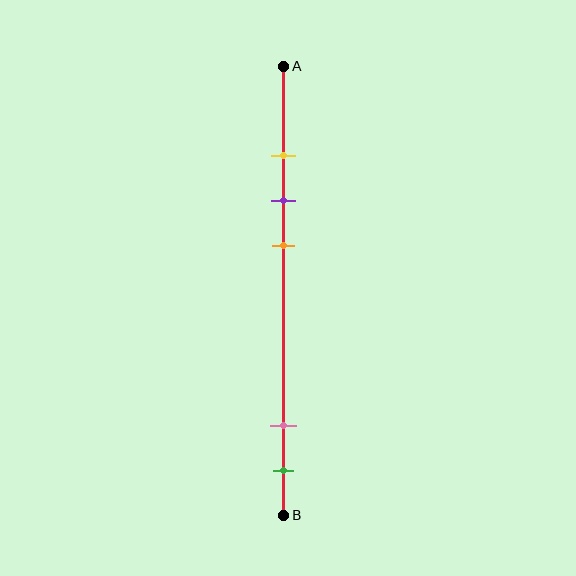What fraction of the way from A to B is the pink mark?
The pink mark is approximately 80% (0.8) of the way from A to B.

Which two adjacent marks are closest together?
The yellow and purple marks are the closest adjacent pair.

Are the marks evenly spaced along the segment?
No, the marks are not evenly spaced.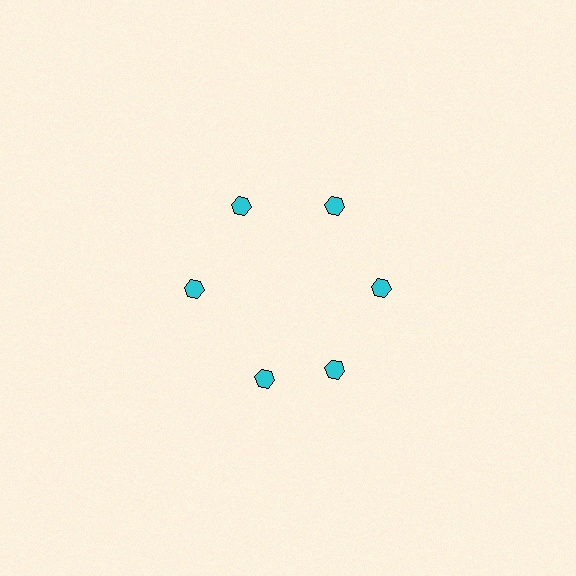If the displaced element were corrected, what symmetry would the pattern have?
It would have 6-fold rotational symmetry — the pattern would map onto itself every 60 degrees.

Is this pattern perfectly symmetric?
No. The 6 cyan hexagons are arranged in a ring, but one element near the 7 o'clock position is rotated out of alignment along the ring, breaking the 6-fold rotational symmetry.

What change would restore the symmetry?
The symmetry would be restored by rotating it back into even spacing with its neighbors so that all 6 hexagons sit at equal angles and equal distance from the center.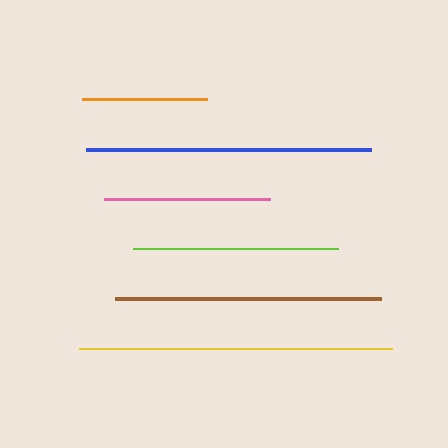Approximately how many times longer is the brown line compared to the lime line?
The brown line is approximately 1.3 times the length of the lime line.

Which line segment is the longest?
The yellow line is the longest at approximately 312 pixels.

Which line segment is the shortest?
The orange line is the shortest at approximately 124 pixels.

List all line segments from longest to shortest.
From longest to shortest: yellow, blue, brown, lime, pink, orange.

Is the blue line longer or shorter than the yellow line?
The yellow line is longer than the blue line.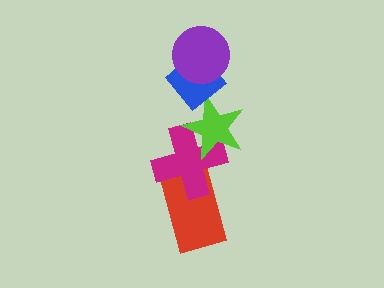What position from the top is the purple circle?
The purple circle is 1st from the top.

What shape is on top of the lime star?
The blue diamond is on top of the lime star.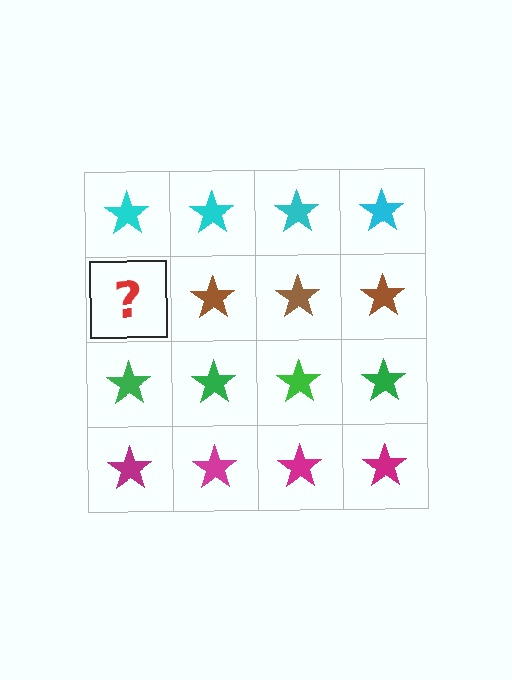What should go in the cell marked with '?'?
The missing cell should contain a brown star.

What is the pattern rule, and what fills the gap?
The rule is that each row has a consistent color. The gap should be filled with a brown star.